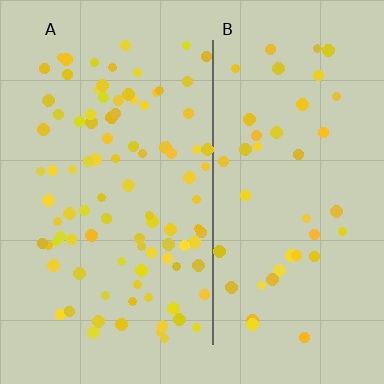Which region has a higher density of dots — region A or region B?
A (the left).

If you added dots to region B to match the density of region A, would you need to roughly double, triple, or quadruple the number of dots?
Approximately double.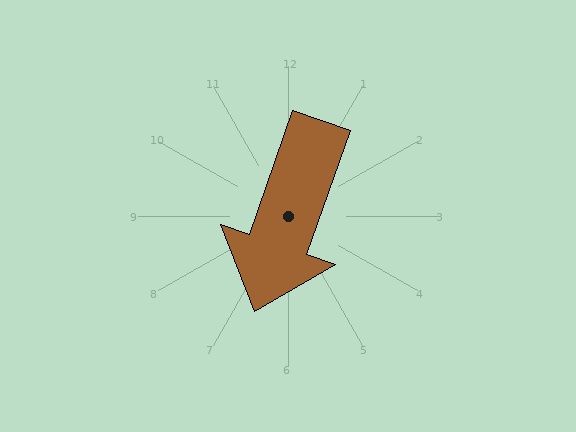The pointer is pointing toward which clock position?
Roughly 7 o'clock.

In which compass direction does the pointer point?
South.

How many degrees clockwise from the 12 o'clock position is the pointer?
Approximately 199 degrees.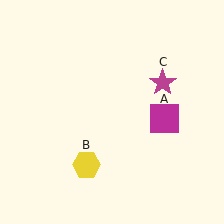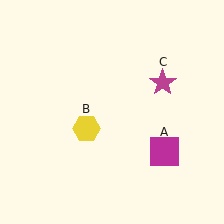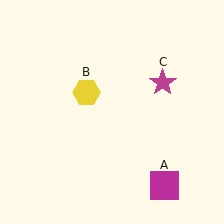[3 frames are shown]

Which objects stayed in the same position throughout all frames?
Magenta star (object C) remained stationary.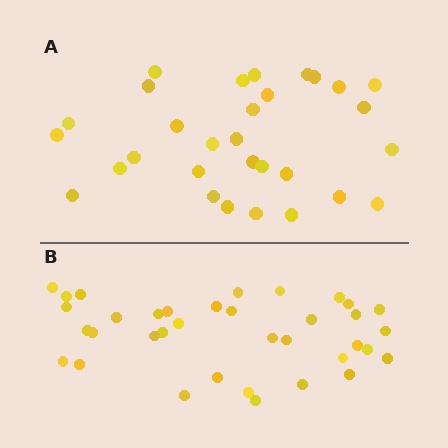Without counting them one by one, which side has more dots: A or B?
Region B (the bottom region) has more dots.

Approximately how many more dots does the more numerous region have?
Region B has about 6 more dots than region A.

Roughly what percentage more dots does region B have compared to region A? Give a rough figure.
About 20% more.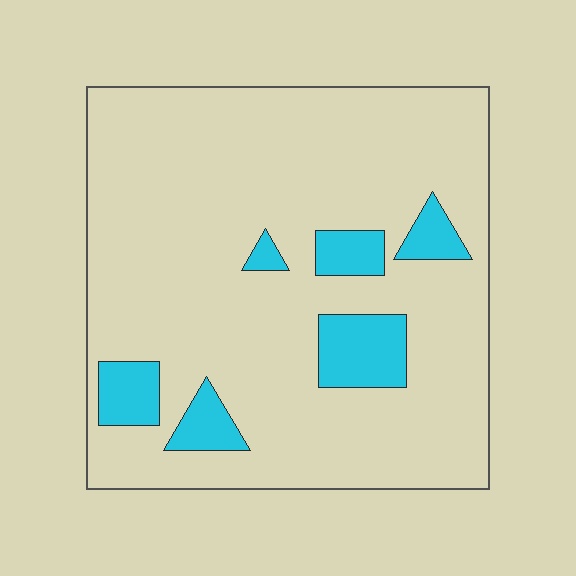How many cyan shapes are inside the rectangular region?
6.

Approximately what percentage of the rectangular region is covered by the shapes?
Approximately 15%.